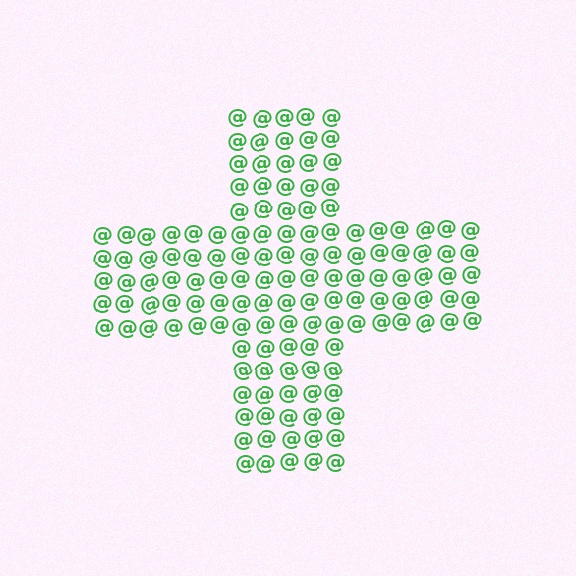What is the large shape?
The large shape is a cross.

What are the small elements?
The small elements are at signs.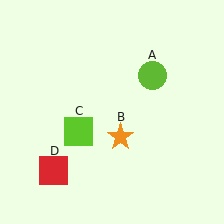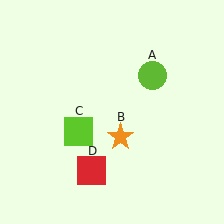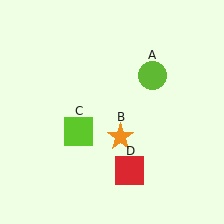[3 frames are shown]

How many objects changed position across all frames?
1 object changed position: red square (object D).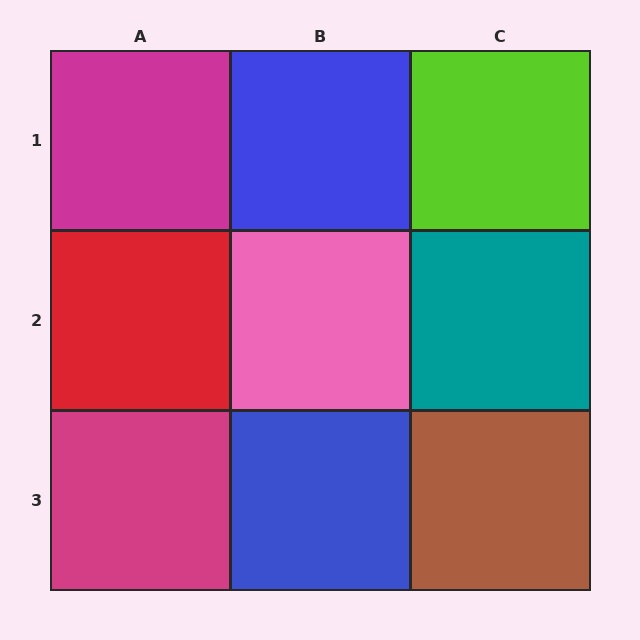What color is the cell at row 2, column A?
Red.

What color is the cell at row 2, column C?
Teal.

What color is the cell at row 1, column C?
Lime.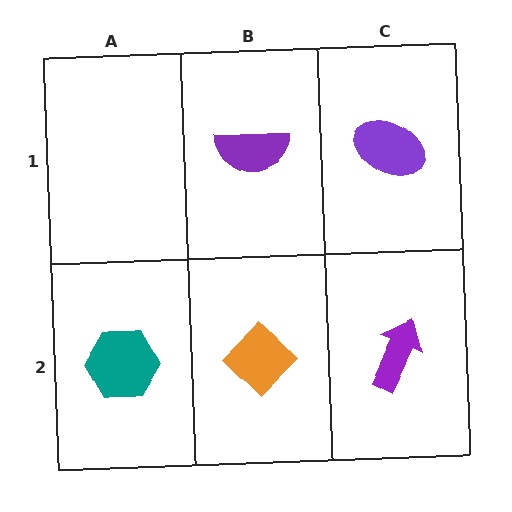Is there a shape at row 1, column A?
No, that cell is empty.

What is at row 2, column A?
A teal hexagon.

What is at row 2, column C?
A purple arrow.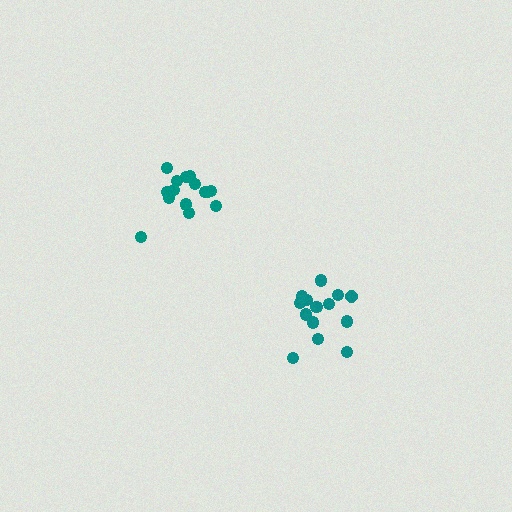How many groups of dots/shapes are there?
There are 2 groups.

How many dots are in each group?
Group 1: 15 dots, Group 2: 14 dots (29 total).